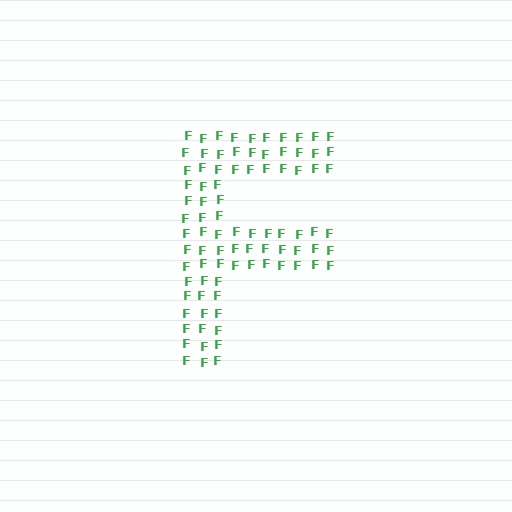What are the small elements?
The small elements are letter F's.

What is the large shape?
The large shape is the letter F.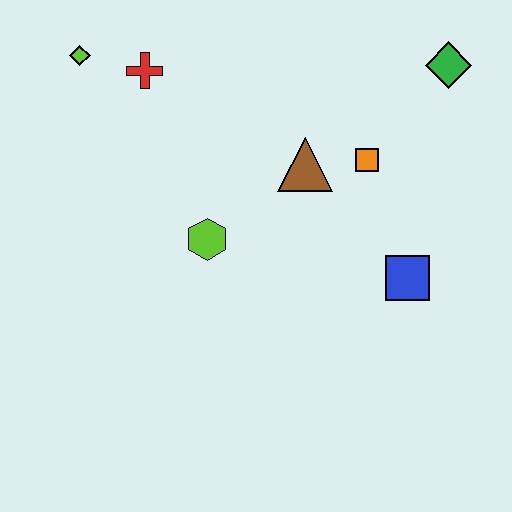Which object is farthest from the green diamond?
The lime diamond is farthest from the green diamond.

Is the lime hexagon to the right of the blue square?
No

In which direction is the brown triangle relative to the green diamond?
The brown triangle is to the left of the green diamond.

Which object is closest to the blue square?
The orange square is closest to the blue square.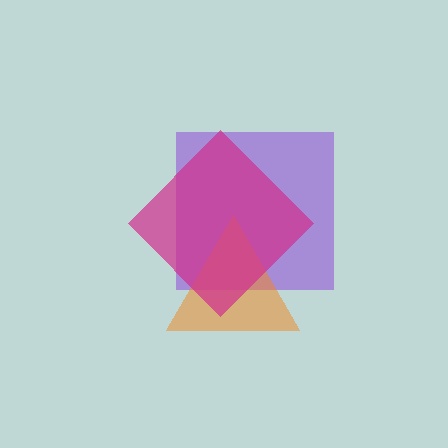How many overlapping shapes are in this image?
There are 3 overlapping shapes in the image.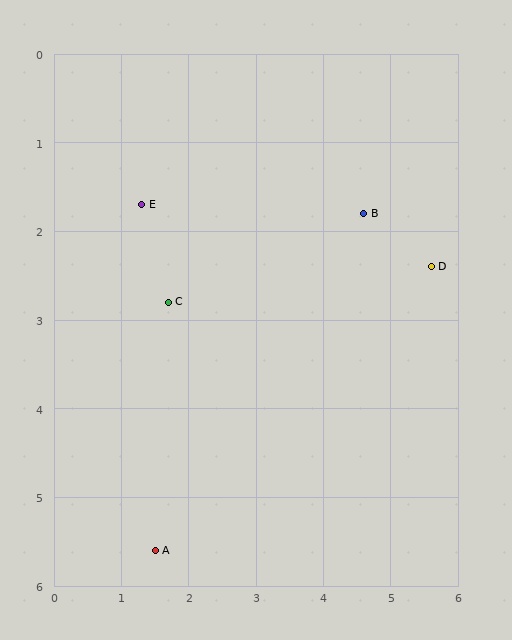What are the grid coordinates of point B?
Point B is at approximately (4.6, 1.8).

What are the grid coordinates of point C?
Point C is at approximately (1.7, 2.8).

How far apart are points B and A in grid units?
Points B and A are about 4.9 grid units apart.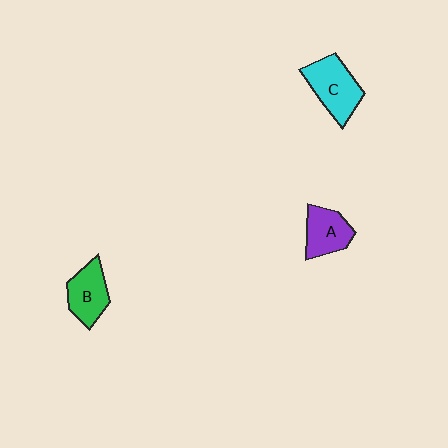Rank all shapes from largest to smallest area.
From largest to smallest: C (cyan), B (green), A (purple).